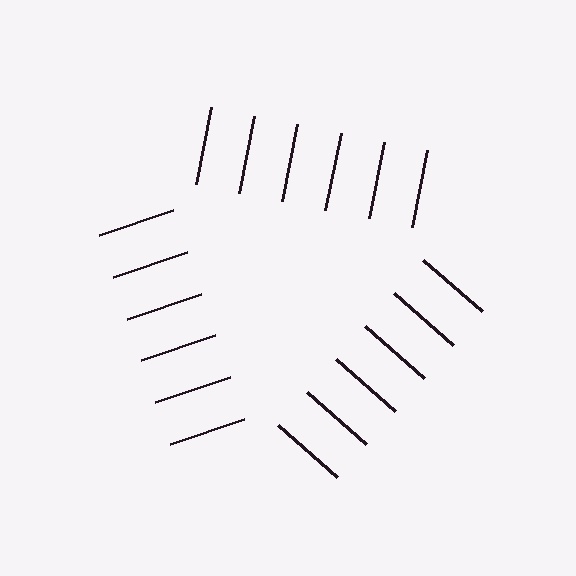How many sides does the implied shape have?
3 sides — the line-ends trace a triangle.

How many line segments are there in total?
18 — 6 along each of the 3 edges.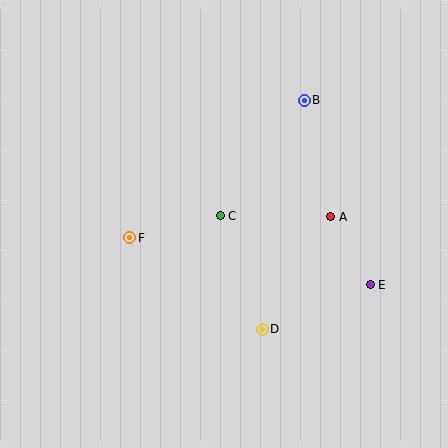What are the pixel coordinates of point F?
Point F is at (130, 238).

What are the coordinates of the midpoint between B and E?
The midpoint between B and E is at (337, 193).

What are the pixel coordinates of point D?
Point D is at (262, 329).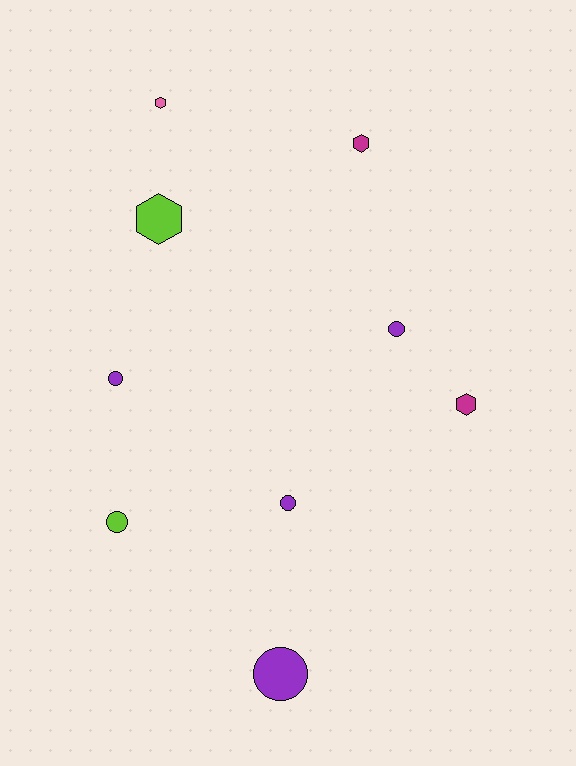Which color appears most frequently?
Purple, with 4 objects.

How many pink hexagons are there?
There is 1 pink hexagon.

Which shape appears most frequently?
Circle, with 5 objects.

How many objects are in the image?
There are 9 objects.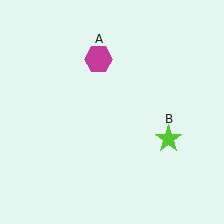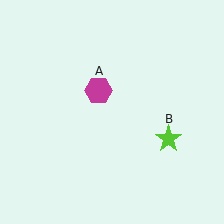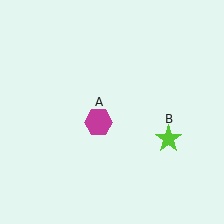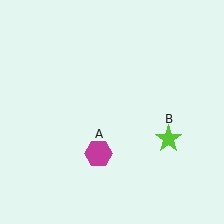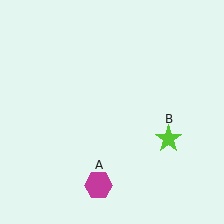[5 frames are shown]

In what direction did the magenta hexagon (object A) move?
The magenta hexagon (object A) moved down.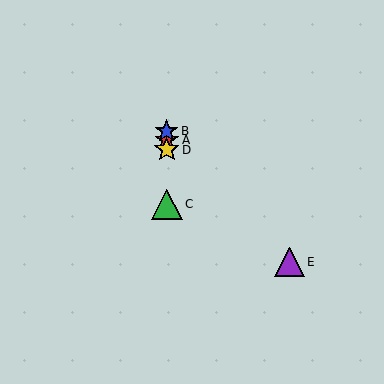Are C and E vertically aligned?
No, C is at x≈167 and E is at x≈289.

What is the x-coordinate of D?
Object D is at x≈167.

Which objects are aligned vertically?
Objects A, B, C, D are aligned vertically.